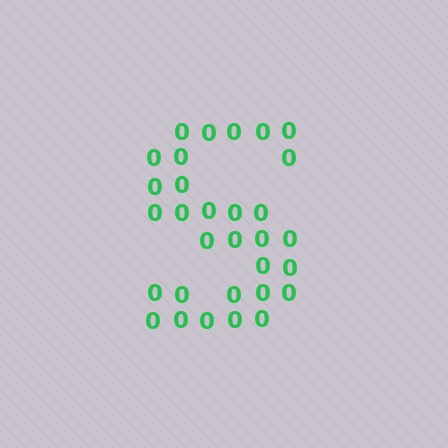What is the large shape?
The large shape is the letter S.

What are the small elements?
The small elements are digit 0's.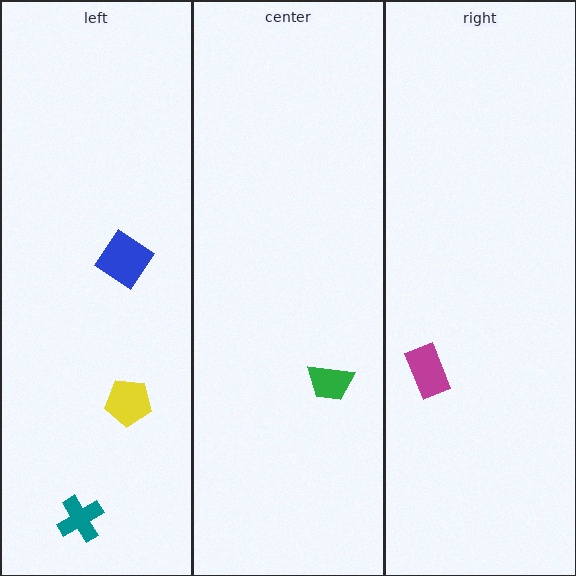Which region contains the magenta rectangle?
The right region.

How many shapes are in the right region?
1.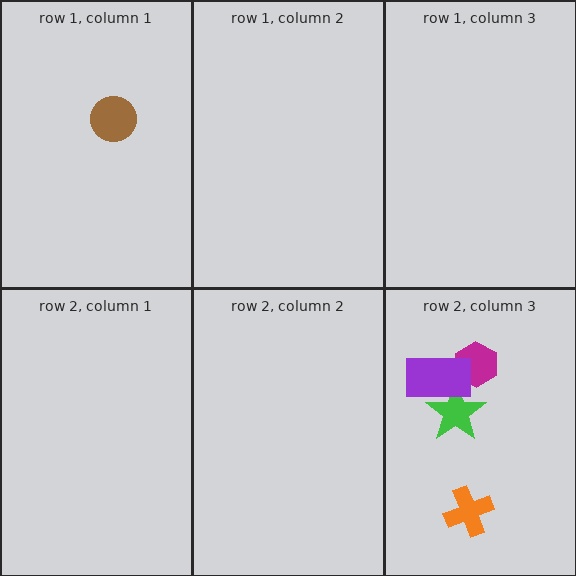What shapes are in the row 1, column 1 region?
The brown circle.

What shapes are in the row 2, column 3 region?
The orange cross, the magenta hexagon, the green star, the purple rectangle.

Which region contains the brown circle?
The row 1, column 1 region.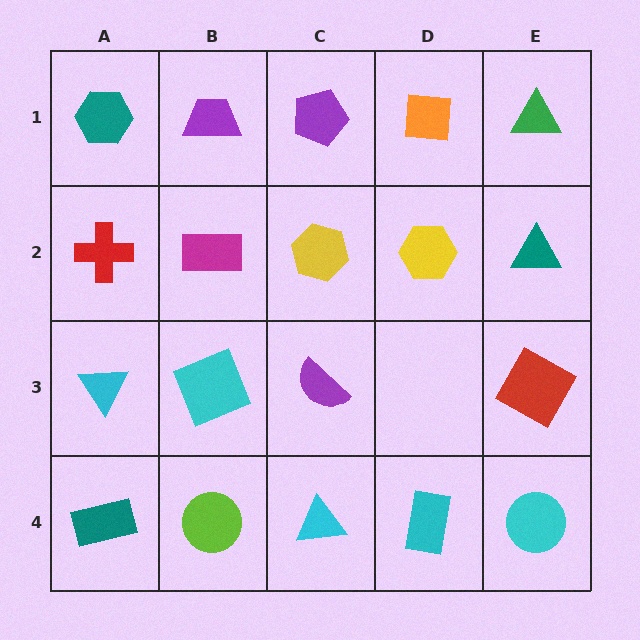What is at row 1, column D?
An orange square.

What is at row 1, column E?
A green triangle.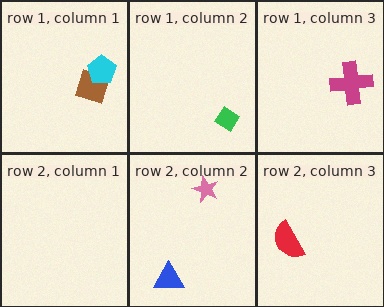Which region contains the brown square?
The row 1, column 1 region.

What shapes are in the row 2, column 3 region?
The red semicircle.